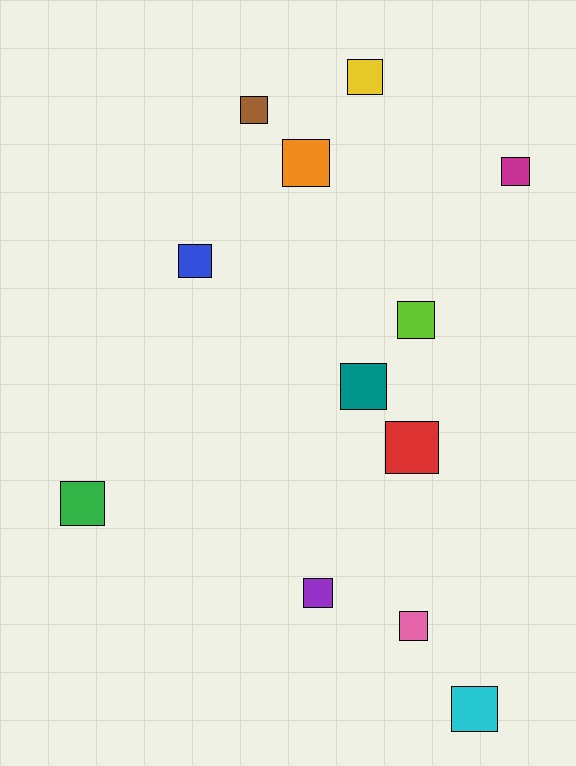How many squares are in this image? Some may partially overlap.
There are 12 squares.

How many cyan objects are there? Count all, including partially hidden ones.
There is 1 cyan object.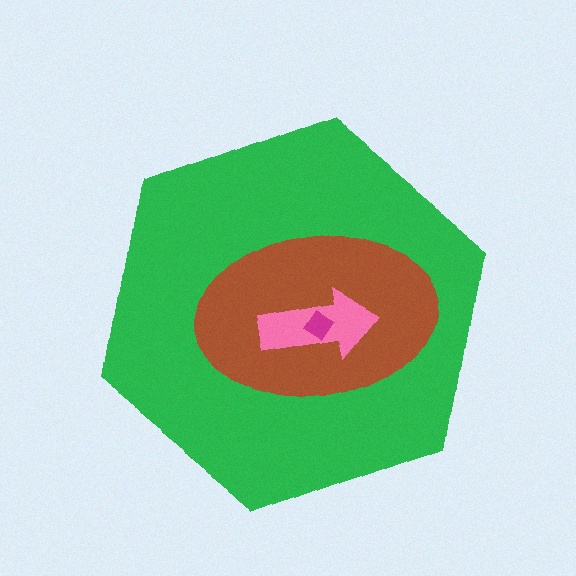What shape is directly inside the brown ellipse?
The pink arrow.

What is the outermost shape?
The green hexagon.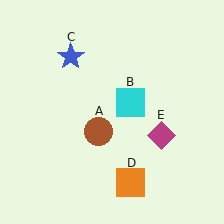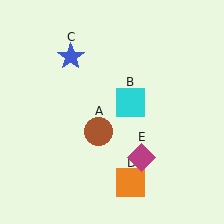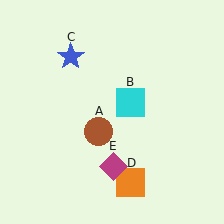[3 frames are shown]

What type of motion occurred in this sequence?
The magenta diamond (object E) rotated clockwise around the center of the scene.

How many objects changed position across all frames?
1 object changed position: magenta diamond (object E).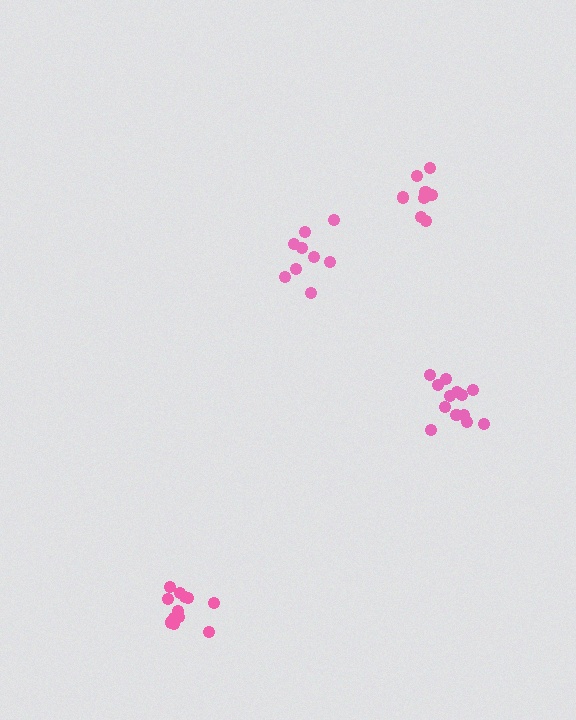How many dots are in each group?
Group 1: 9 dots, Group 2: 13 dots, Group 3: 9 dots, Group 4: 13 dots (44 total).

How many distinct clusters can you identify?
There are 4 distinct clusters.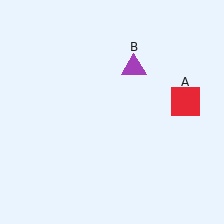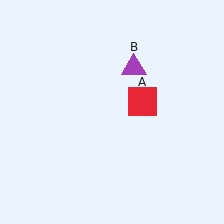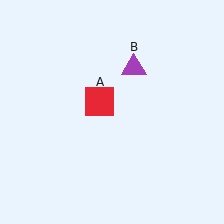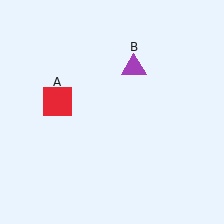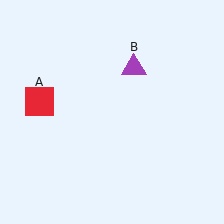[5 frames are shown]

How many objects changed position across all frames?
1 object changed position: red square (object A).